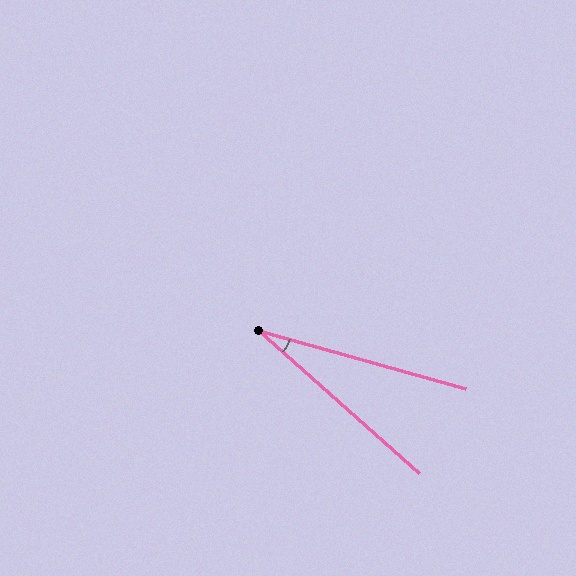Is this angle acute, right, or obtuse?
It is acute.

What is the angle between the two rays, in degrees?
Approximately 26 degrees.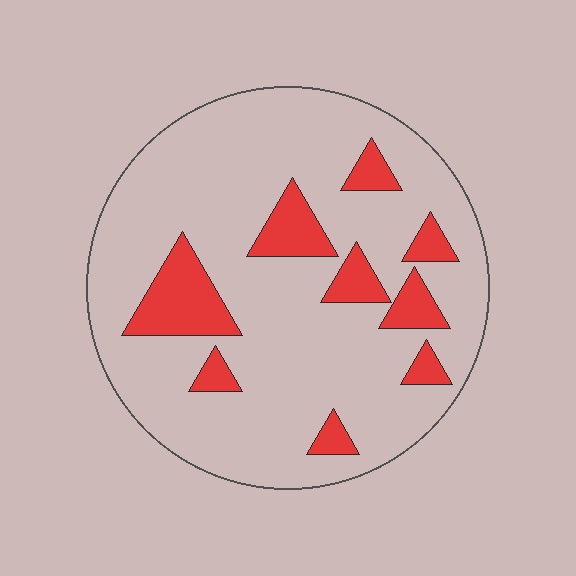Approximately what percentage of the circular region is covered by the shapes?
Approximately 15%.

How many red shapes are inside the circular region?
9.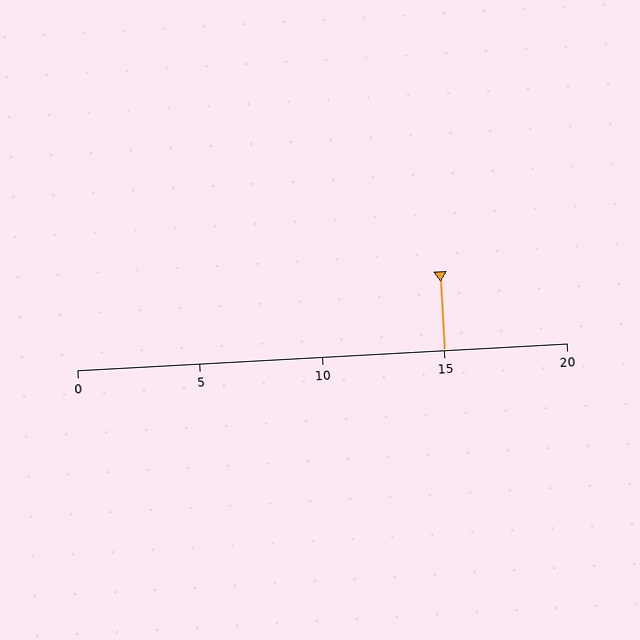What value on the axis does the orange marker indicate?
The marker indicates approximately 15.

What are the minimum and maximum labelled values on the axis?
The axis runs from 0 to 20.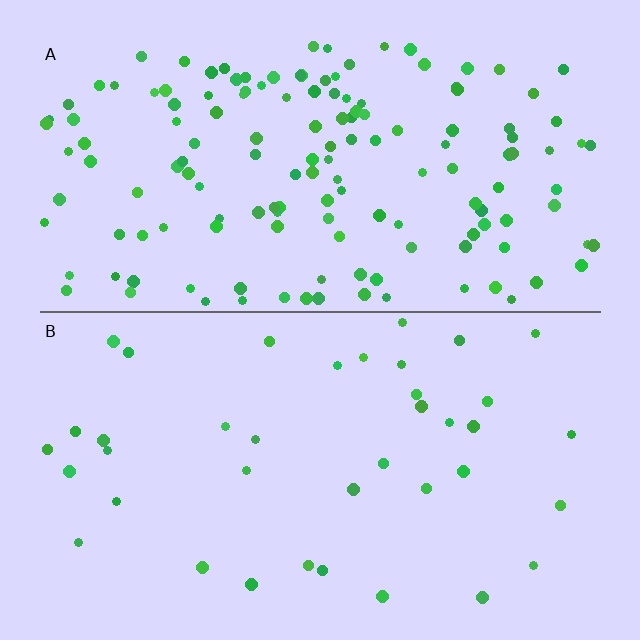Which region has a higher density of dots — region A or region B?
A (the top).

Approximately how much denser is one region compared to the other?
Approximately 3.7× — region A over region B.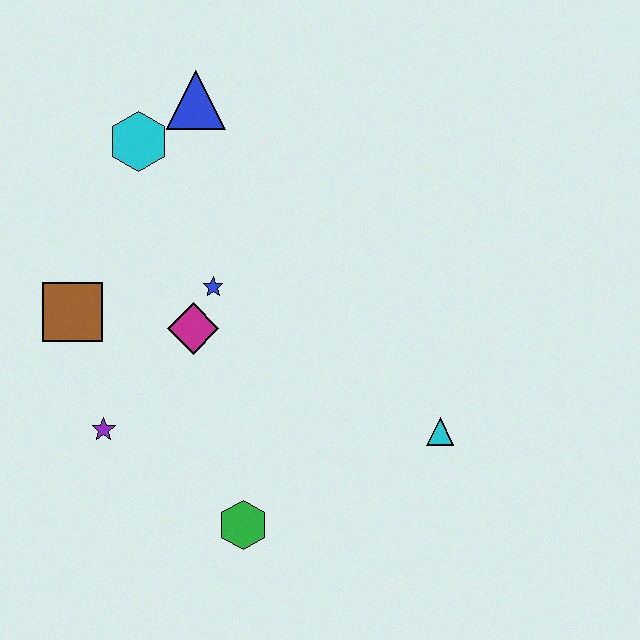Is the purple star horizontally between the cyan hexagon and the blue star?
No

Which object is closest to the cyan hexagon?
The blue triangle is closest to the cyan hexagon.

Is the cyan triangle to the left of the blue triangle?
No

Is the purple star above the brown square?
No